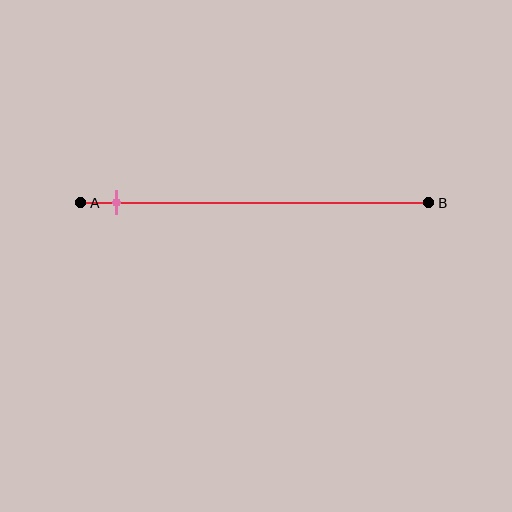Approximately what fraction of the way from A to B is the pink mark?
The pink mark is approximately 10% of the way from A to B.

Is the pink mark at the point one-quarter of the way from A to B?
No, the mark is at about 10% from A, not at the 25% one-quarter point.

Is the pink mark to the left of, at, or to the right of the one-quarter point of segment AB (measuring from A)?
The pink mark is to the left of the one-quarter point of segment AB.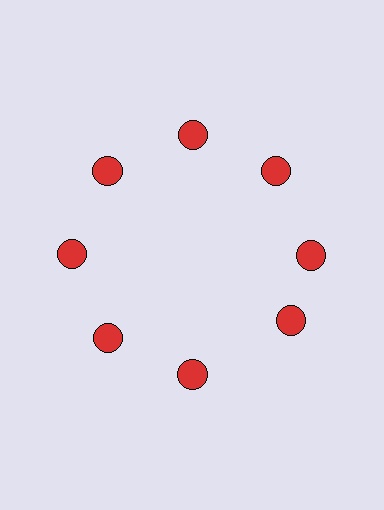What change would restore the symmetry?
The symmetry would be restored by rotating it back into even spacing with its neighbors so that all 8 circles sit at equal angles and equal distance from the center.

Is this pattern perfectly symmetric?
No. The 8 red circles are arranged in a ring, but one element near the 4 o'clock position is rotated out of alignment along the ring, breaking the 8-fold rotational symmetry.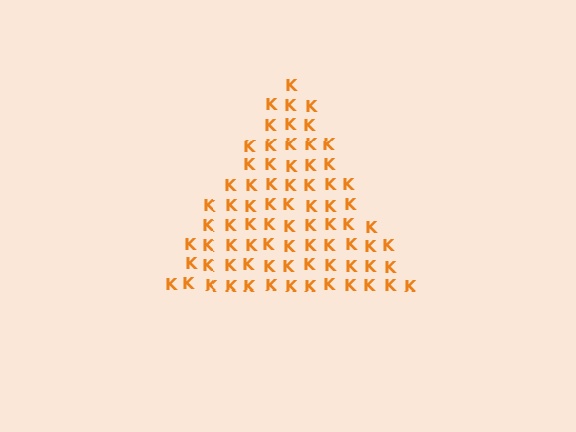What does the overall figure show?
The overall figure shows a triangle.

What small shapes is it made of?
It is made of small letter K's.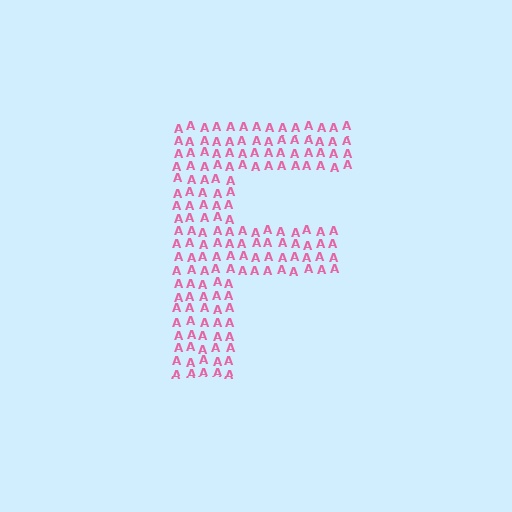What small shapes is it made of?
It is made of small letter A's.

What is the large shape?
The large shape is the letter F.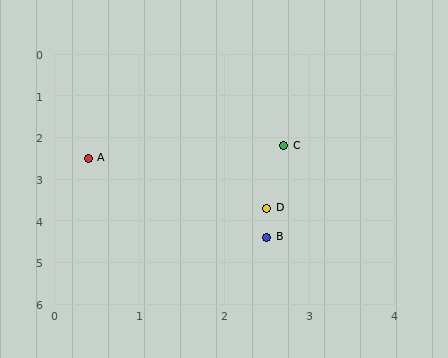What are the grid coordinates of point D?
Point D is at approximately (2.5, 3.7).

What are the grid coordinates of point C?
Point C is at approximately (2.7, 2.2).